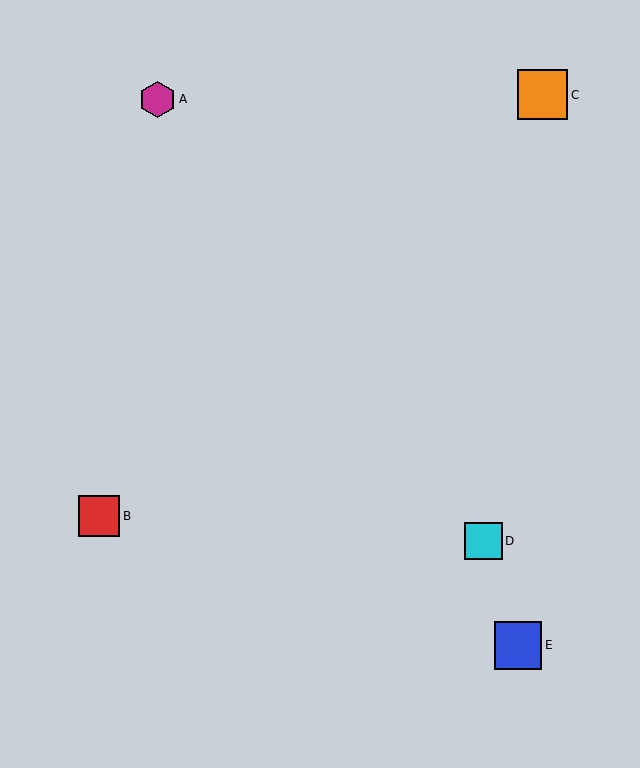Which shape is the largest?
The orange square (labeled C) is the largest.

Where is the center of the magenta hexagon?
The center of the magenta hexagon is at (157, 99).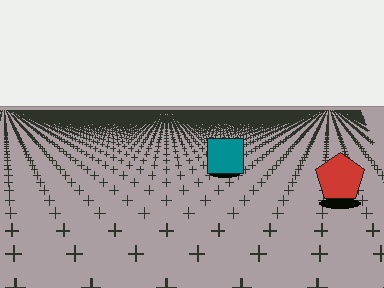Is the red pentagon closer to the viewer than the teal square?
Yes. The red pentagon is closer — you can tell from the texture gradient: the ground texture is coarser near it.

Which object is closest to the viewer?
The red pentagon is closest. The texture marks near it are larger and more spread out.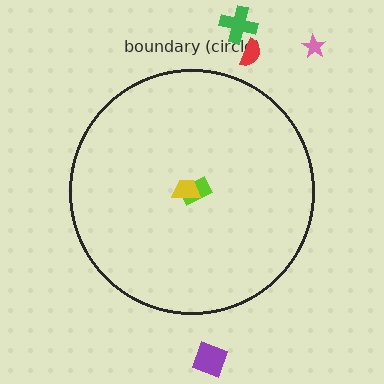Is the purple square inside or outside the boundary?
Outside.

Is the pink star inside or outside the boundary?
Outside.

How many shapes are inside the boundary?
2 inside, 4 outside.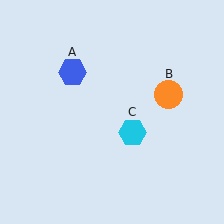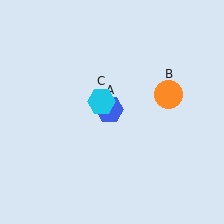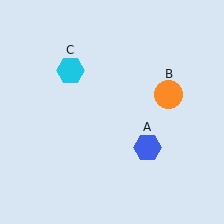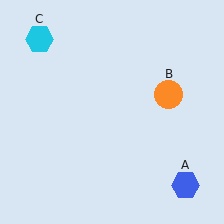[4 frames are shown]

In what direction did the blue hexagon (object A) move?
The blue hexagon (object A) moved down and to the right.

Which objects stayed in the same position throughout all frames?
Orange circle (object B) remained stationary.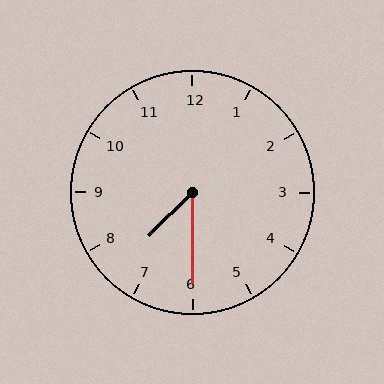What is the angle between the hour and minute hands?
Approximately 45 degrees.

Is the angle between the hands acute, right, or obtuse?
It is acute.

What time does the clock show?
7:30.